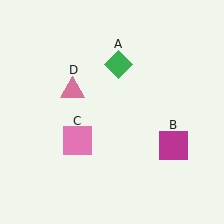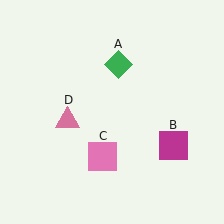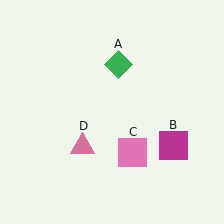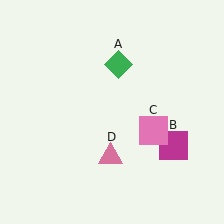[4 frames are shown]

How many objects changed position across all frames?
2 objects changed position: pink square (object C), pink triangle (object D).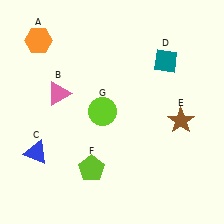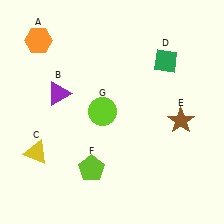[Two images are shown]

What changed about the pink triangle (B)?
In Image 1, B is pink. In Image 2, it changed to purple.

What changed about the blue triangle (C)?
In Image 1, C is blue. In Image 2, it changed to yellow.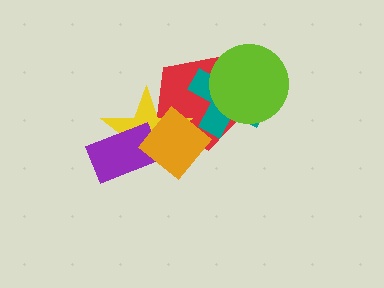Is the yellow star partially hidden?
Yes, it is partially covered by another shape.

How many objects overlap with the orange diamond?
3 objects overlap with the orange diamond.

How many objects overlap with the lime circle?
2 objects overlap with the lime circle.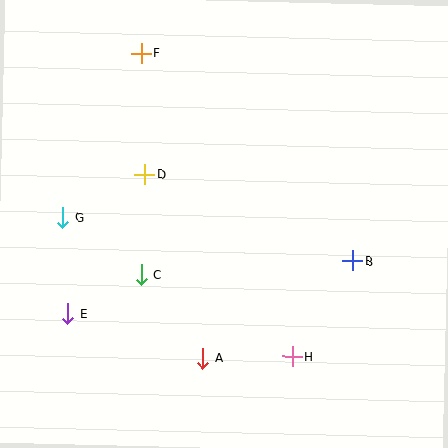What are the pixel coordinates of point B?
Point B is at (353, 261).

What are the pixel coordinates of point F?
Point F is at (141, 53).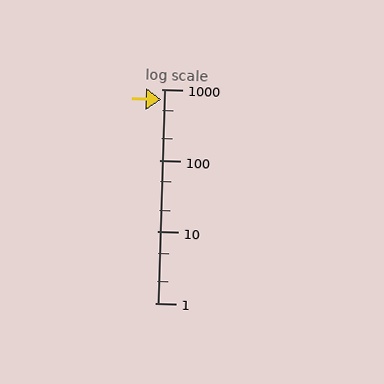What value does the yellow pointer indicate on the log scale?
The pointer indicates approximately 710.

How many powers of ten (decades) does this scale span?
The scale spans 3 decades, from 1 to 1000.